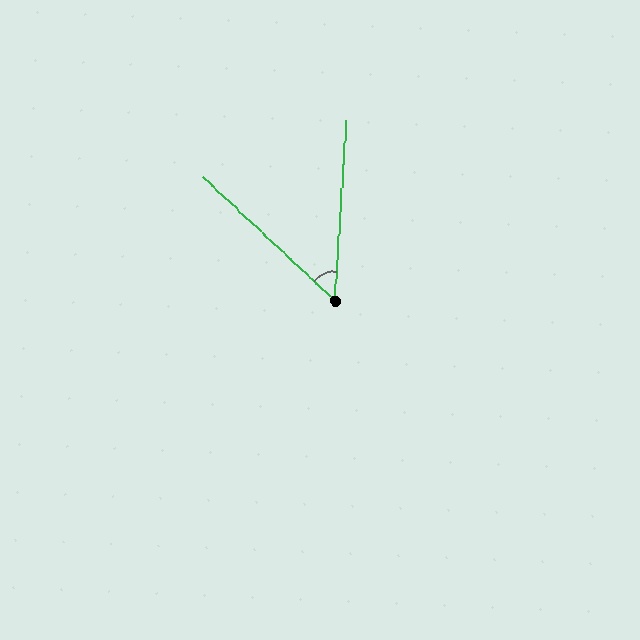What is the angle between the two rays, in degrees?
Approximately 50 degrees.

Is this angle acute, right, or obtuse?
It is acute.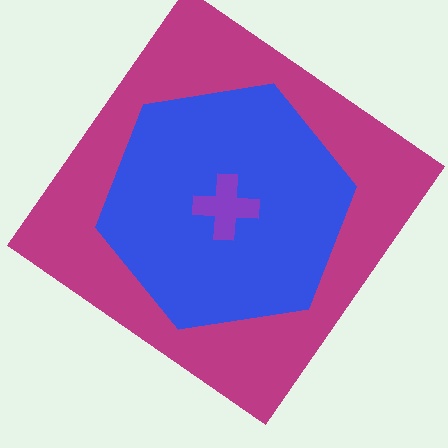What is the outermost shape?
The magenta diamond.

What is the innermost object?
The purple cross.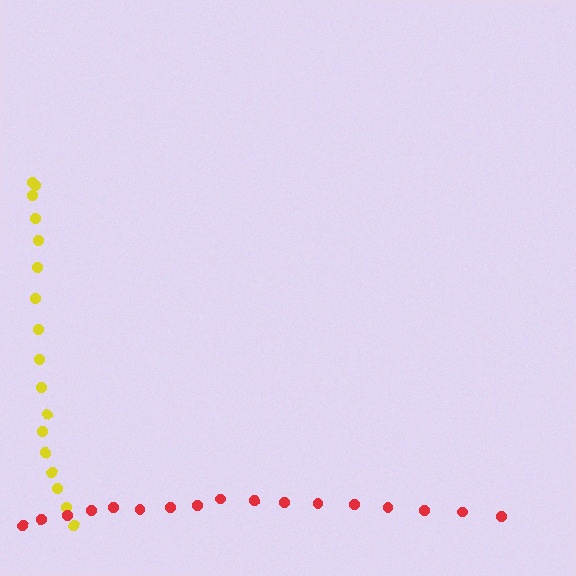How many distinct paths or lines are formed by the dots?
There are 2 distinct paths.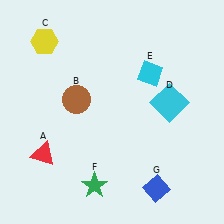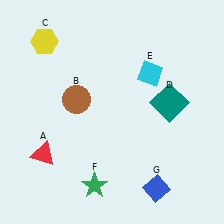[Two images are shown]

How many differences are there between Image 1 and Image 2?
There is 1 difference between the two images.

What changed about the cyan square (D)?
In Image 1, D is cyan. In Image 2, it changed to teal.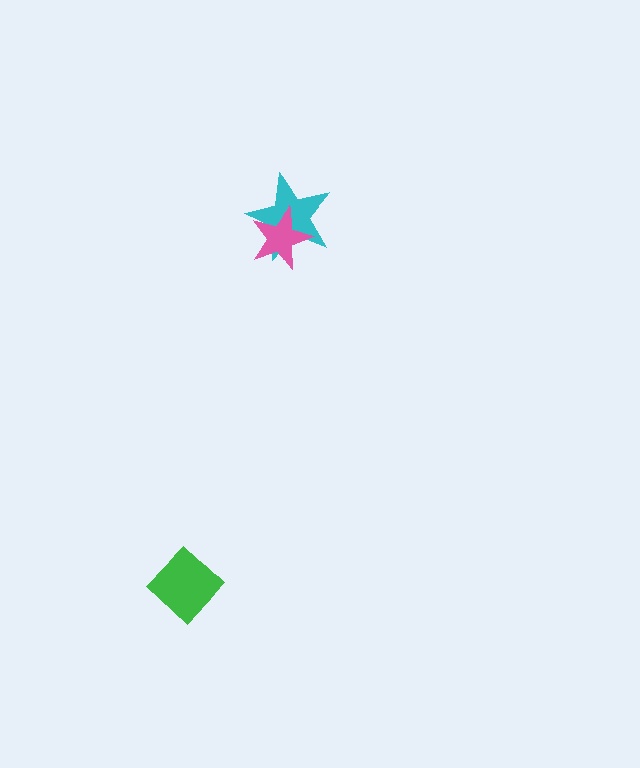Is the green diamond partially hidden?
No, no other shape covers it.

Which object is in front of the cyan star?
The pink star is in front of the cyan star.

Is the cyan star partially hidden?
Yes, it is partially covered by another shape.